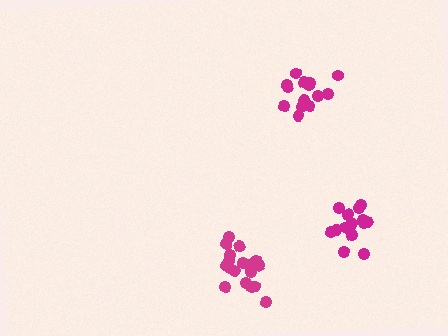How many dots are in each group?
Group 1: 15 dots, Group 2: 20 dots, Group 3: 16 dots (51 total).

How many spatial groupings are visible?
There are 3 spatial groupings.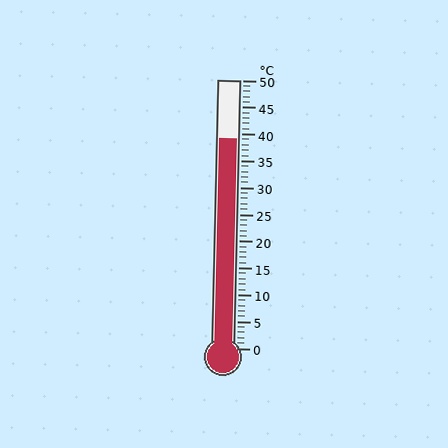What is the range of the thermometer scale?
The thermometer scale ranges from 0°C to 50°C.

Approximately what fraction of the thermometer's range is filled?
The thermometer is filled to approximately 80% of its range.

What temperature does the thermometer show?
The thermometer shows approximately 39°C.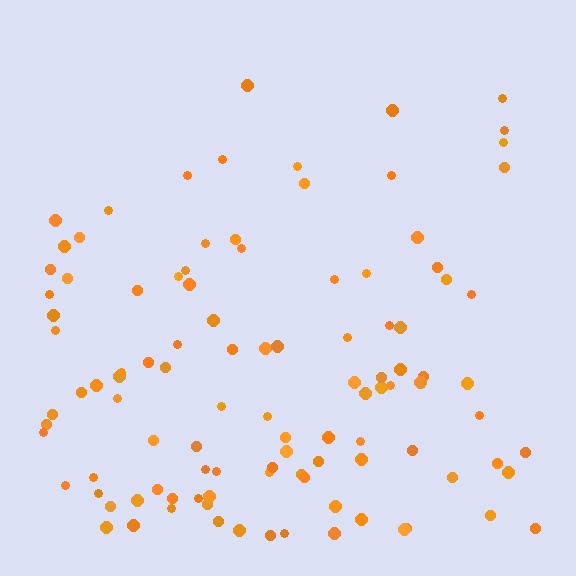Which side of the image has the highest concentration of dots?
The bottom.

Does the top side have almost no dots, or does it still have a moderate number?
Still a moderate number, just noticeably fewer than the bottom.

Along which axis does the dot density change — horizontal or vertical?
Vertical.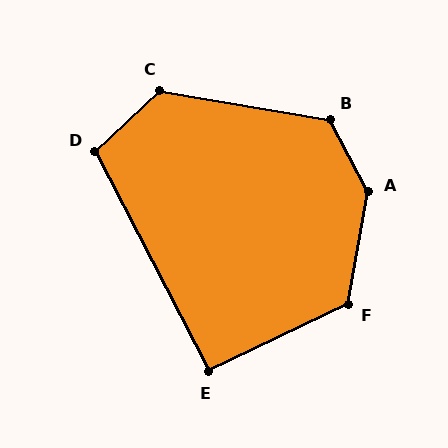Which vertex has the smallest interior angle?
E, at approximately 92 degrees.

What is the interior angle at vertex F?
Approximately 126 degrees (obtuse).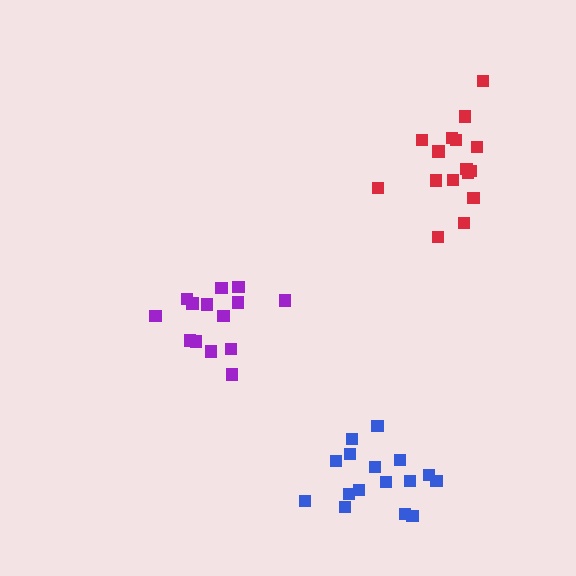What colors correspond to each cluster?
The clusters are colored: purple, blue, red.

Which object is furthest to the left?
The purple cluster is leftmost.